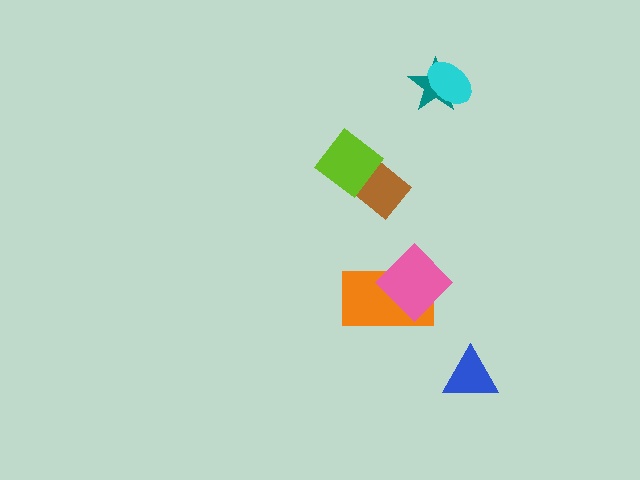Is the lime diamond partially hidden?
No, no other shape covers it.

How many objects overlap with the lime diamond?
1 object overlaps with the lime diamond.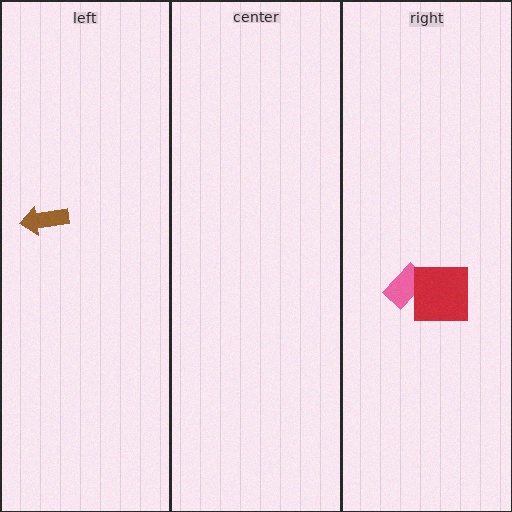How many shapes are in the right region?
2.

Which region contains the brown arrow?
The left region.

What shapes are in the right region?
The pink rectangle, the red square.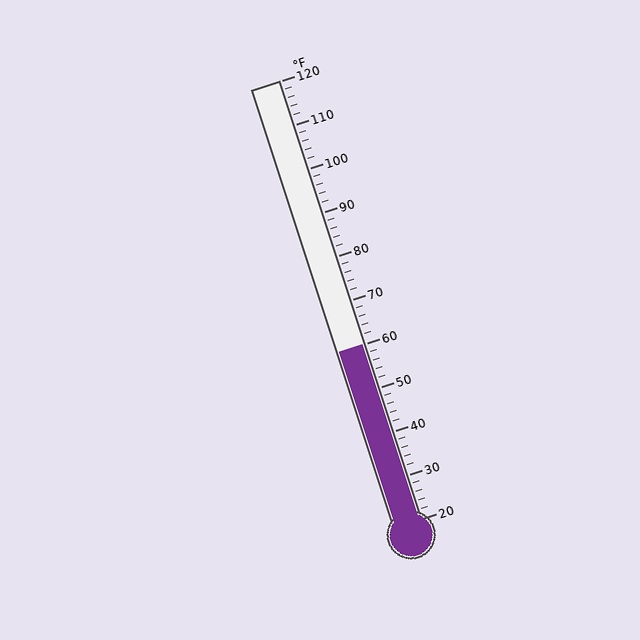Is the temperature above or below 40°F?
The temperature is above 40°F.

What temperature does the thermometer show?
The thermometer shows approximately 60°F.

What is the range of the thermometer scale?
The thermometer scale ranges from 20°F to 120°F.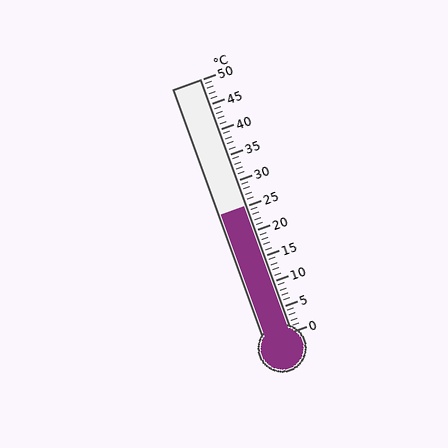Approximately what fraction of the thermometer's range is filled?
The thermometer is filled to approximately 50% of its range.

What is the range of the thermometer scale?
The thermometer scale ranges from 0°C to 50°C.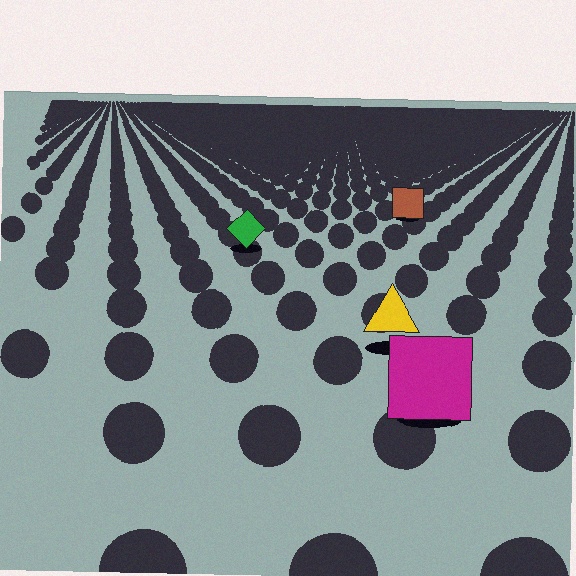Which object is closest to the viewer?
The magenta square is closest. The texture marks near it are larger and more spread out.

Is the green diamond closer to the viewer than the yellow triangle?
No. The yellow triangle is closer — you can tell from the texture gradient: the ground texture is coarser near it.